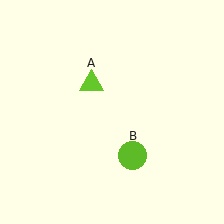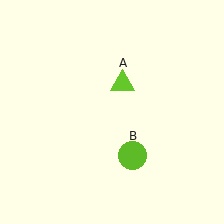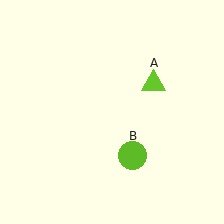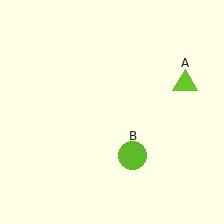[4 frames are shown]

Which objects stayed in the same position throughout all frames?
Lime circle (object B) remained stationary.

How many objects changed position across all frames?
1 object changed position: lime triangle (object A).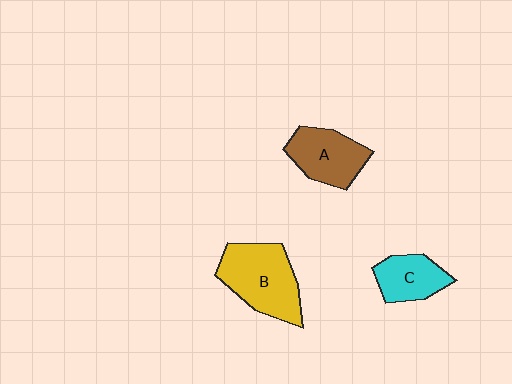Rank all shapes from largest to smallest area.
From largest to smallest: B (yellow), A (brown), C (cyan).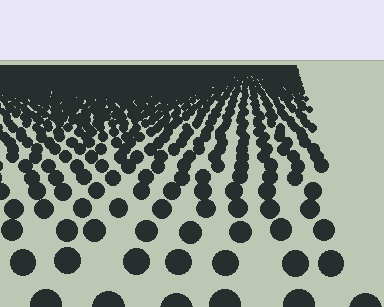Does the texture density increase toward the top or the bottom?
Density increases toward the top.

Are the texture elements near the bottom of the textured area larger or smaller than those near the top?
Larger. Near the bottom, elements are closer to the viewer and appear at a bigger on-screen size.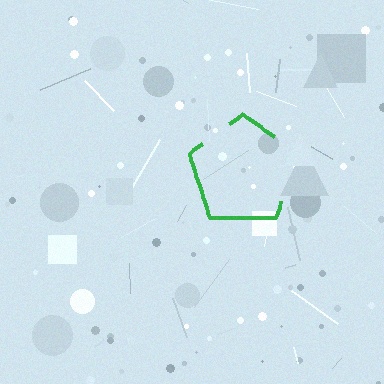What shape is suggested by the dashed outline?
The dashed outline suggests a pentagon.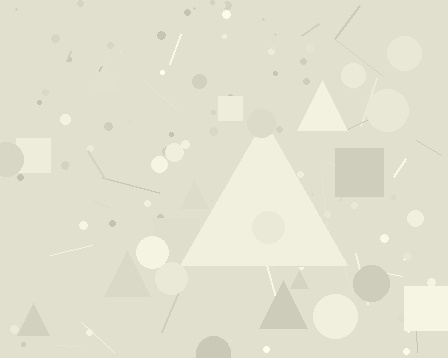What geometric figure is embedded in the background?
A triangle is embedded in the background.